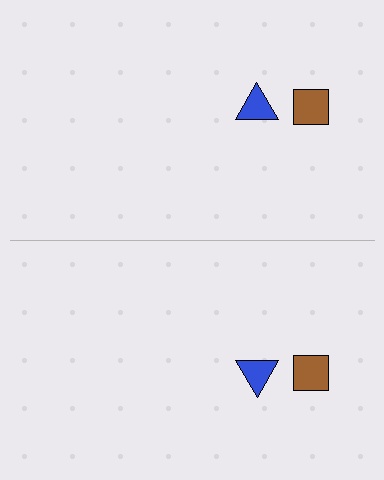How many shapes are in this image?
There are 4 shapes in this image.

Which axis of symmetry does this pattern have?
The pattern has a horizontal axis of symmetry running through the center of the image.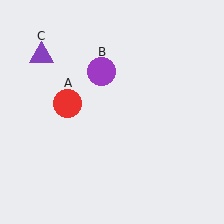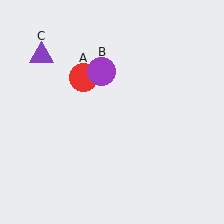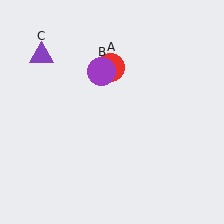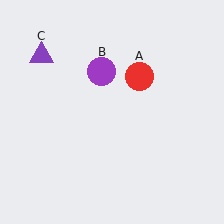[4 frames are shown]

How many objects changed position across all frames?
1 object changed position: red circle (object A).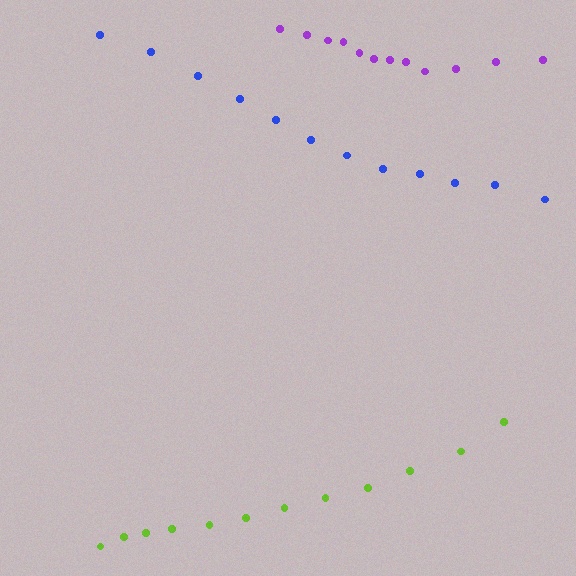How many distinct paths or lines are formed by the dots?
There are 3 distinct paths.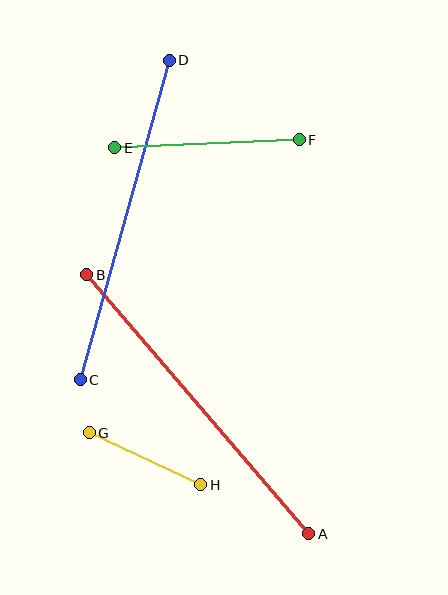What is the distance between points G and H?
The distance is approximately 123 pixels.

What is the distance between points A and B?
The distance is approximately 341 pixels.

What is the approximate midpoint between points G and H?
The midpoint is at approximately (145, 459) pixels.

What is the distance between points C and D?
The distance is approximately 332 pixels.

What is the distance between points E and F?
The distance is approximately 185 pixels.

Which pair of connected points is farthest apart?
Points A and B are farthest apart.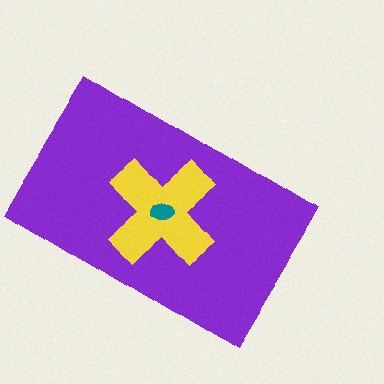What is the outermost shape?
The purple rectangle.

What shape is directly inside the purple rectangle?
The yellow cross.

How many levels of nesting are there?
3.